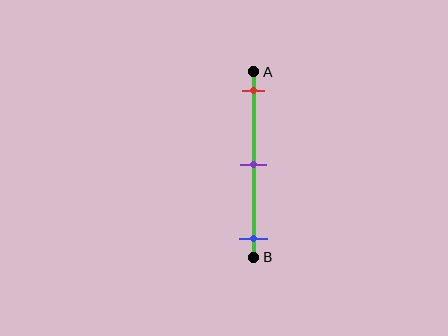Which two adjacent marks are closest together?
The red and purple marks are the closest adjacent pair.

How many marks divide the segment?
There are 3 marks dividing the segment.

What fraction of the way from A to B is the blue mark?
The blue mark is approximately 90% (0.9) of the way from A to B.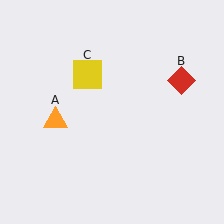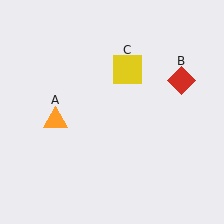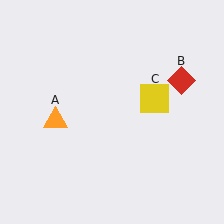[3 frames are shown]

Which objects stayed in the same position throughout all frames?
Orange triangle (object A) and red diamond (object B) remained stationary.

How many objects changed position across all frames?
1 object changed position: yellow square (object C).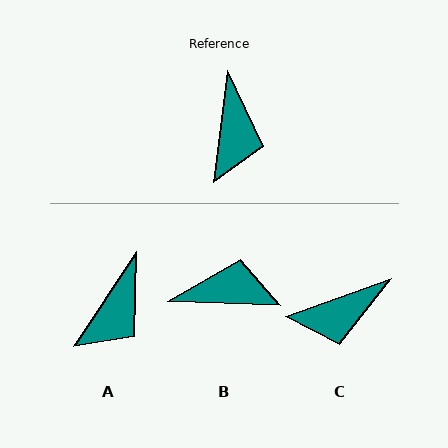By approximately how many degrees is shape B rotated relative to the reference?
Approximately 95 degrees counter-clockwise.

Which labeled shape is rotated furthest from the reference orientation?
B, about 95 degrees away.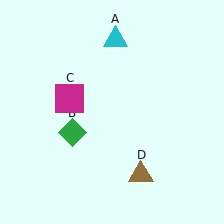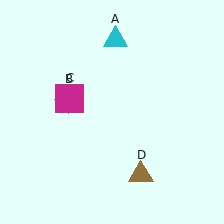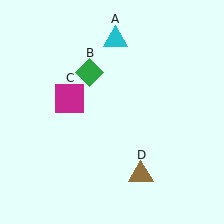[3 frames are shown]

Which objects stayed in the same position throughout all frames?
Cyan triangle (object A) and magenta square (object C) and brown triangle (object D) remained stationary.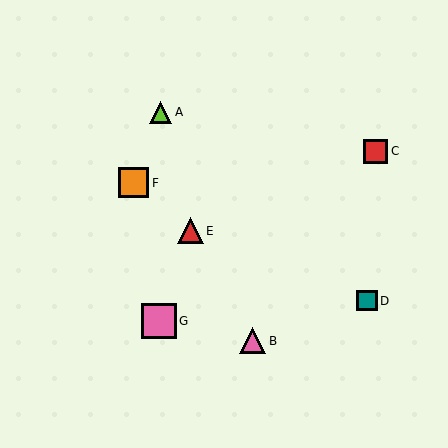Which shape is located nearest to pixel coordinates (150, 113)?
The lime triangle (labeled A) at (161, 113) is nearest to that location.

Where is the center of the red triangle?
The center of the red triangle is at (190, 231).